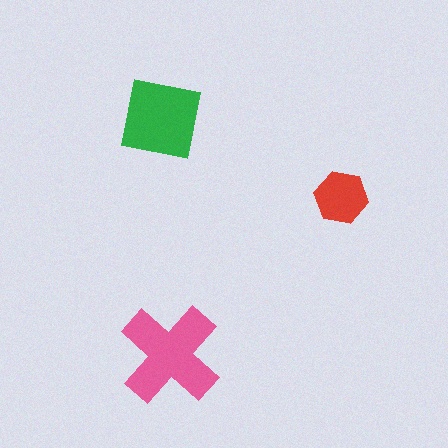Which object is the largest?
The pink cross.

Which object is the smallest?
The red hexagon.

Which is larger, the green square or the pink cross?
The pink cross.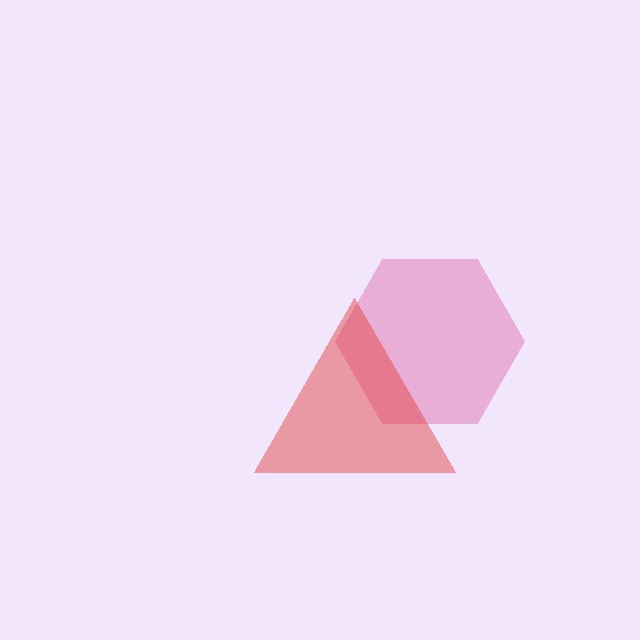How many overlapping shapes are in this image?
There are 2 overlapping shapes in the image.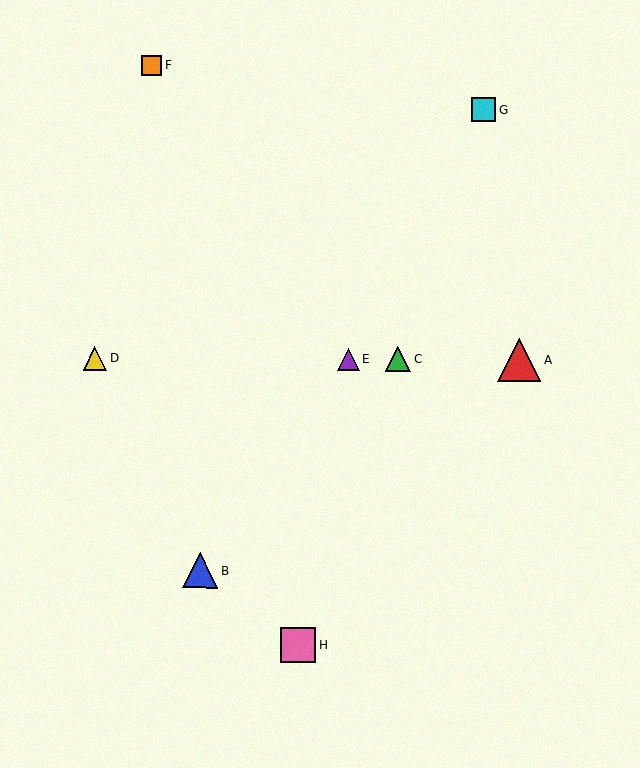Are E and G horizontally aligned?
No, E is at y≈359 and G is at y≈109.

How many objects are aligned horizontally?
4 objects (A, C, D, E) are aligned horizontally.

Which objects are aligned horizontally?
Objects A, C, D, E are aligned horizontally.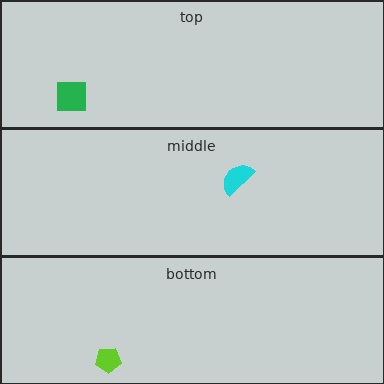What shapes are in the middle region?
The cyan semicircle.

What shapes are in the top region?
The green square.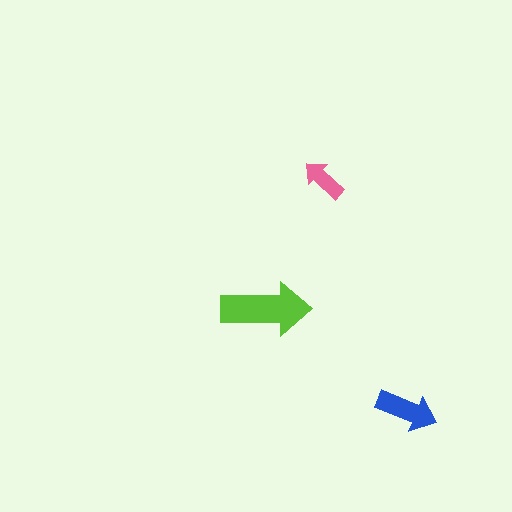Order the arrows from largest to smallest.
the lime one, the blue one, the pink one.